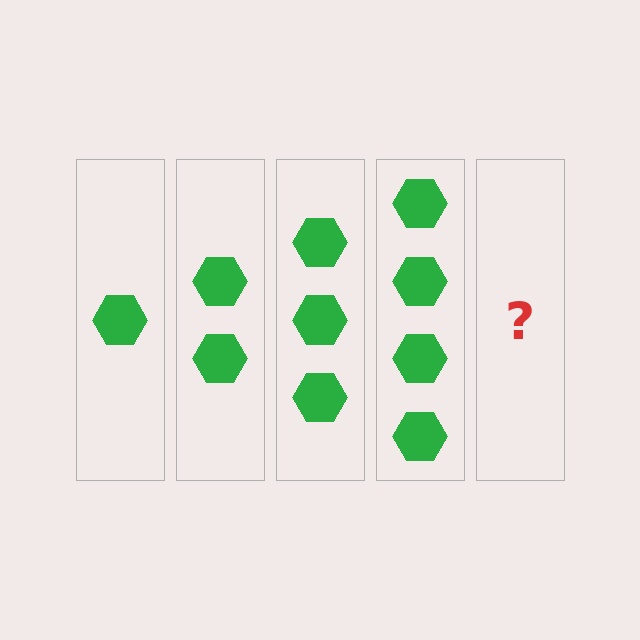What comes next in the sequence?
The next element should be 5 hexagons.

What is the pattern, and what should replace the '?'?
The pattern is that each step adds one more hexagon. The '?' should be 5 hexagons.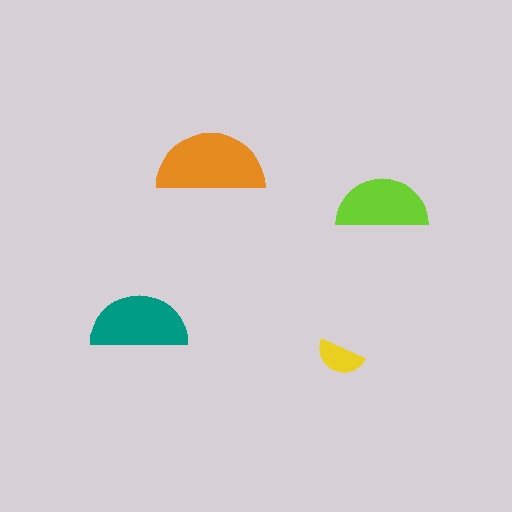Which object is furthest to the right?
The lime semicircle is rightmost.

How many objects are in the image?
There are 4 objects in the image.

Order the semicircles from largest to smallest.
the orange one, the teal one, the lime one, the yellow one.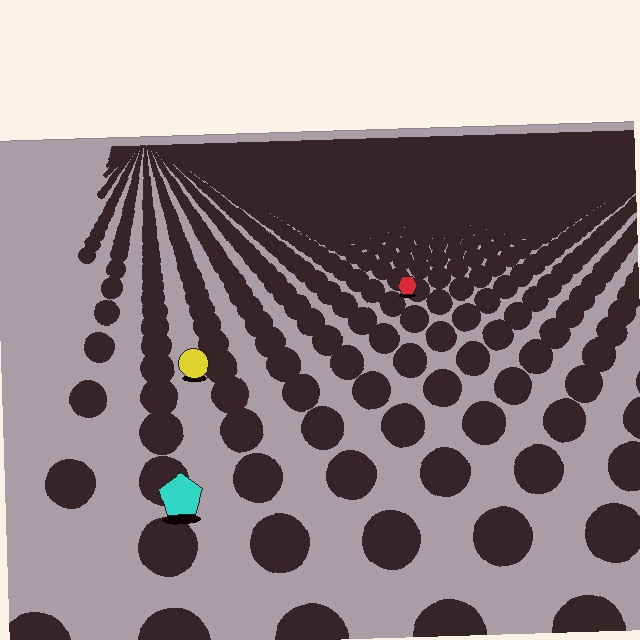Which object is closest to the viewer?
The cyan pentagon is closest. The texture marks near it are larger and more spread out.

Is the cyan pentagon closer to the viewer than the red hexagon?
Yes. The cyan pentagon is closer — you can tell from the texture gradient: the ground texture is coarser near it.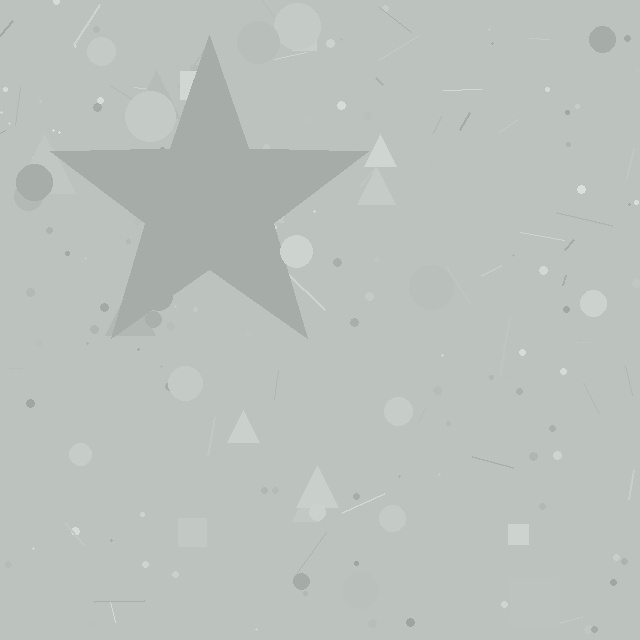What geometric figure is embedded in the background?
A star is embedded in the background.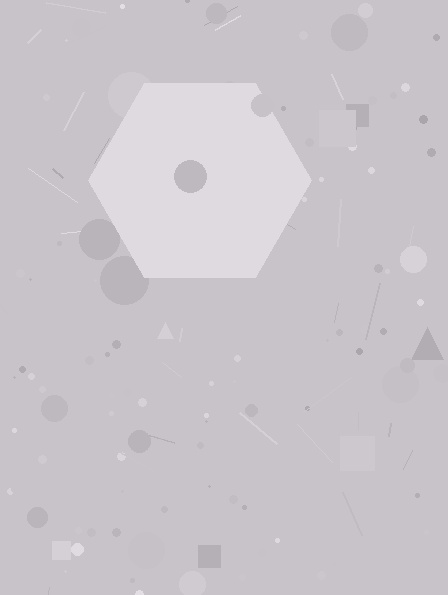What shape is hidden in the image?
A hexagon is hidden in the image.